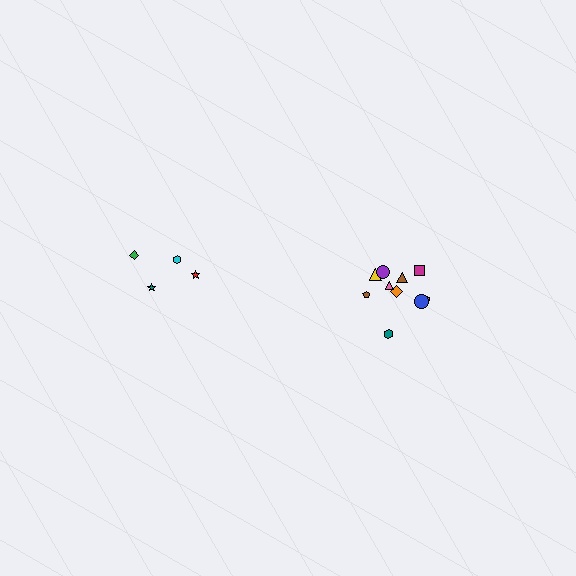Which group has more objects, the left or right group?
The right group.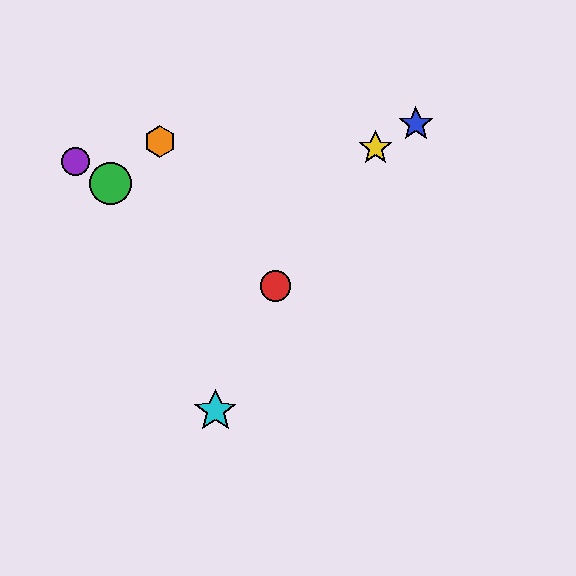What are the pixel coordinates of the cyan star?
The cyan star is at (215, 411).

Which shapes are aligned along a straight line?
The red circle, the green circle, the purple circle are aligned along a straight line.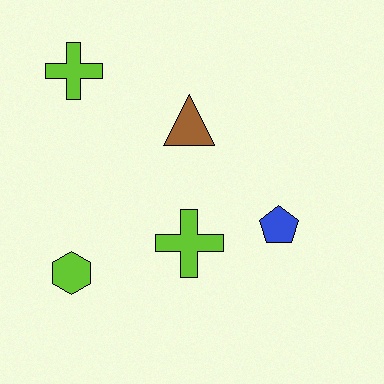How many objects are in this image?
There are 5 objects.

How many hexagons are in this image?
There is 1 hexagon.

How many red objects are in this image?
There are no red objects.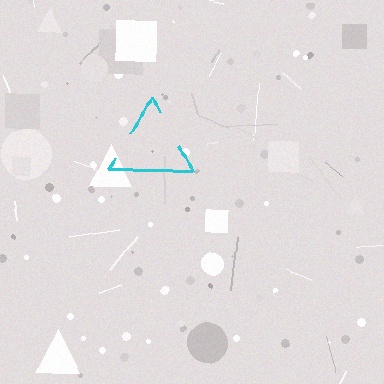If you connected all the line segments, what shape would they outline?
They would outline a triangle.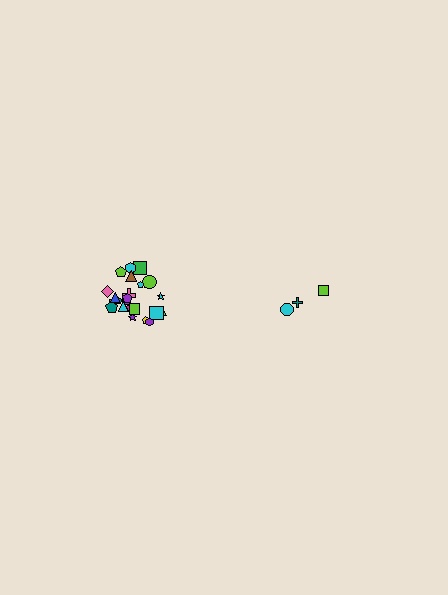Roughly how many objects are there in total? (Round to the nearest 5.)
Roughly 30 objects in total.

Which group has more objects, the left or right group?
The left group.